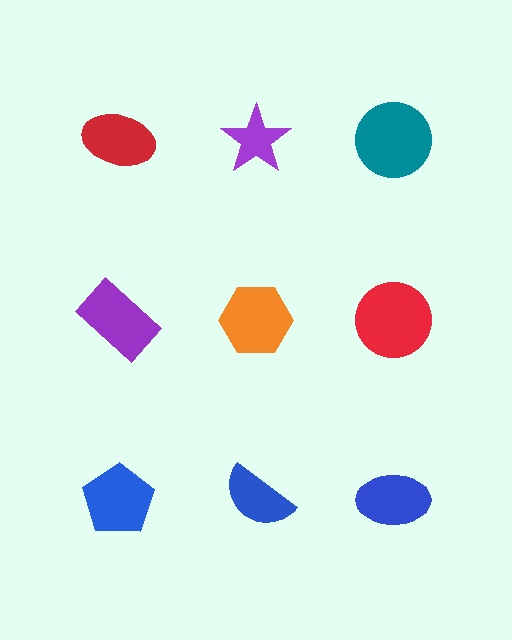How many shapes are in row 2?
3 shapes.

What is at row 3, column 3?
A blue ellipse.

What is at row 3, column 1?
A blue pentagon.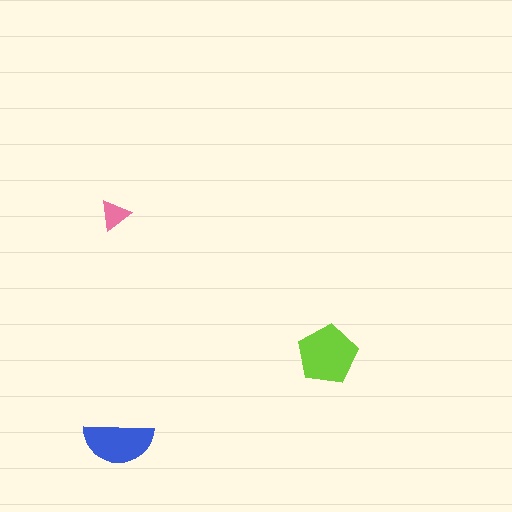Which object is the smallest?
The pink triangle.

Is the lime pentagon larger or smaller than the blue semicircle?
Larger.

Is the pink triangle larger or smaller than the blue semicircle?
Smaller.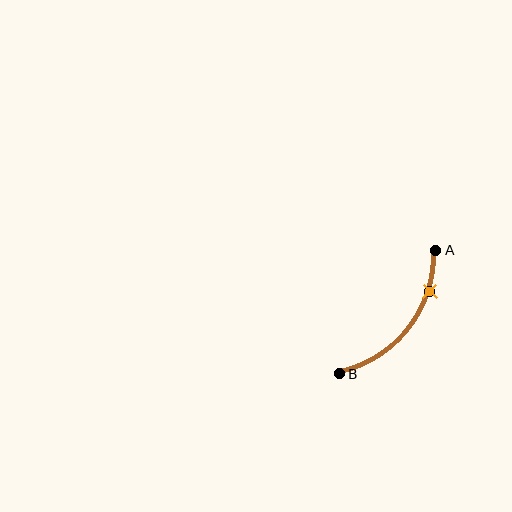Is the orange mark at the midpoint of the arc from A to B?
No. The orange mark lies on the arc but is closer to endpoint A. The arc midpoint would be at the point on the curve equidistant along the arc from both A and B.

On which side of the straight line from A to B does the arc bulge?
The arc bulges below and to the right of the straight line connecting A and B.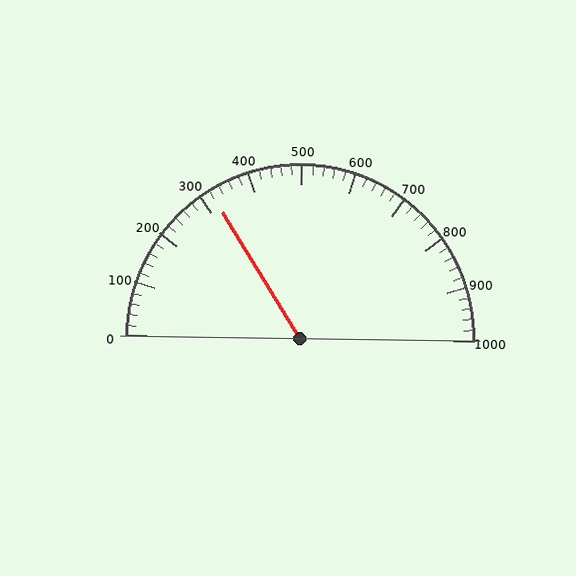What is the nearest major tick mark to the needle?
The nearest major tick mark is 300.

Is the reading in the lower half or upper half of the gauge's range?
The reading is in the lower half of the range (0 to 1000).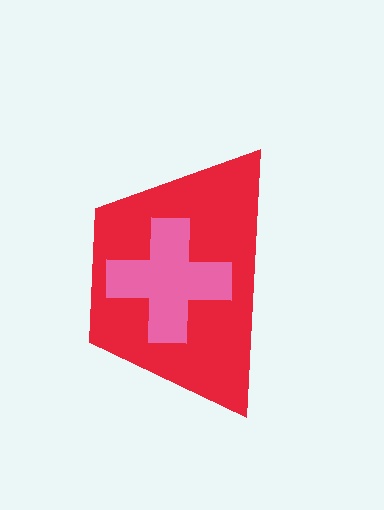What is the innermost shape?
The pink cross.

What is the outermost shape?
The red trapezoid.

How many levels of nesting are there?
2.